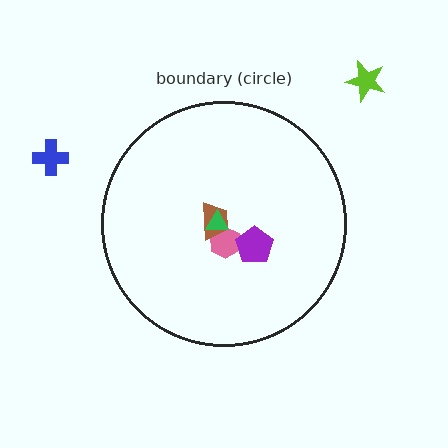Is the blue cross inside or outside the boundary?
Outside.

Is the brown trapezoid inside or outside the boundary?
Inside.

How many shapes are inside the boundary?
4 inside, 2 outside.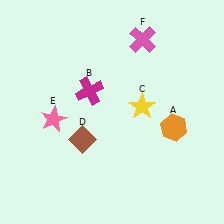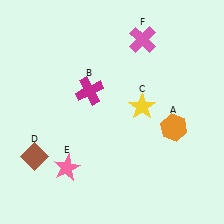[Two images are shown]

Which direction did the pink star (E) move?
The pink star (E) moved down.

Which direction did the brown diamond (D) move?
The brown diamond (D) moved left.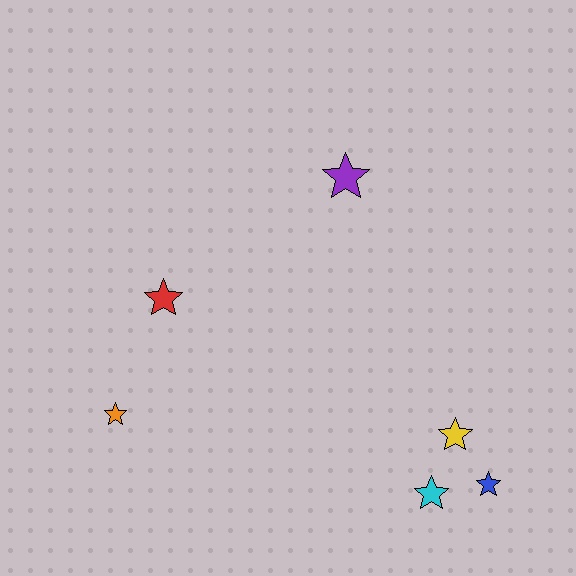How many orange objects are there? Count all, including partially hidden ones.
There is 1 orange object.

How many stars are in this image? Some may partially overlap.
There are 6 stars.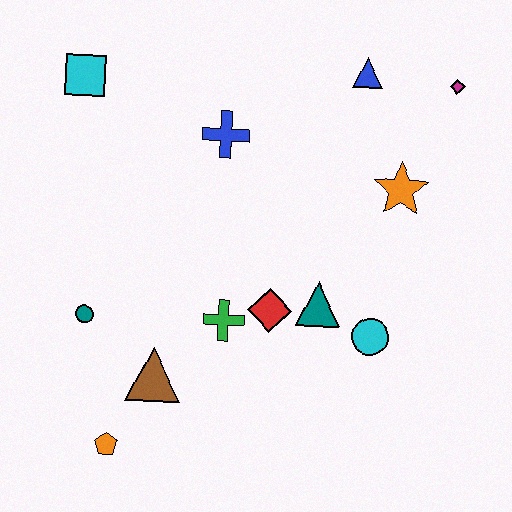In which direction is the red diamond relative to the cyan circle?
The red diamond is to the left of the cyan circle.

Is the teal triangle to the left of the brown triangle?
No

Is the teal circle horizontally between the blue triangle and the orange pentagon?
No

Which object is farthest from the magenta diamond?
The orange pentagon is farthest from the magenta diamond.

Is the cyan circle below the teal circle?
Yes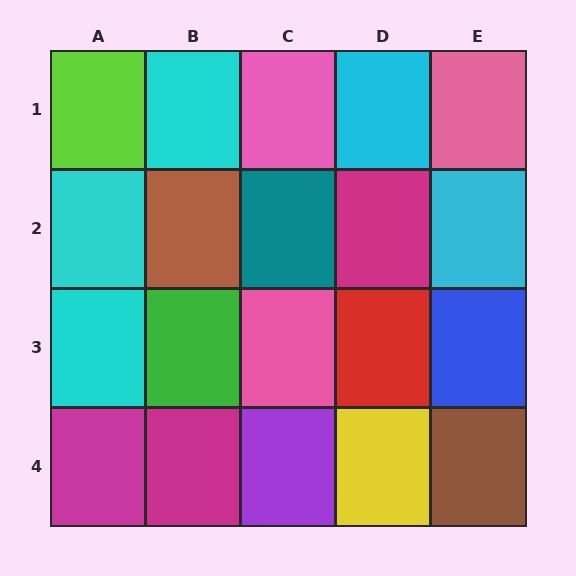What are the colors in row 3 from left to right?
Cyan, green, pink, red, blue.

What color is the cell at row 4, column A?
Magenta.